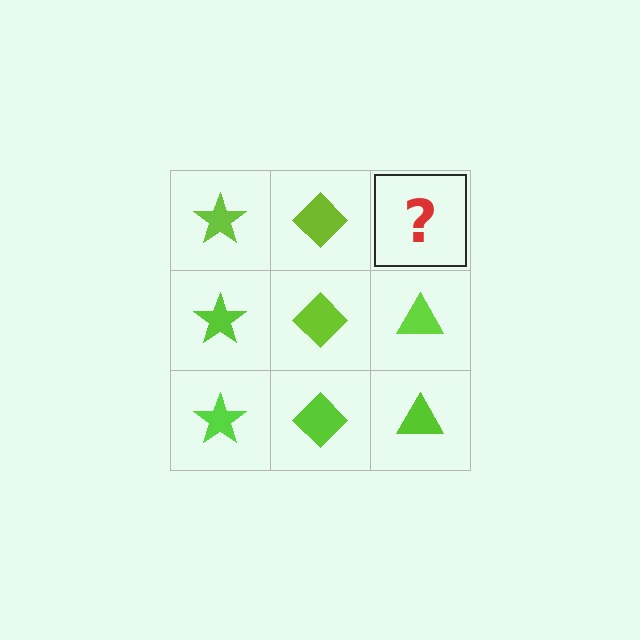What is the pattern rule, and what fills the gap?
The rule is that each column has a consistent shape. The gap should be filled with a lime triangle.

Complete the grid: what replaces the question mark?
The question mark should be replaced with a lime triangle.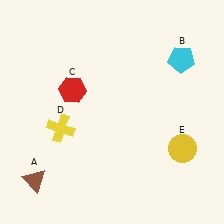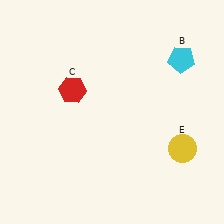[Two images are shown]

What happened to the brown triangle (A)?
The brown triangle (A) was removed in Image 2. It was in the bottom-left area of Image 1.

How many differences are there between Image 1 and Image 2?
There are 2 differences between the two images.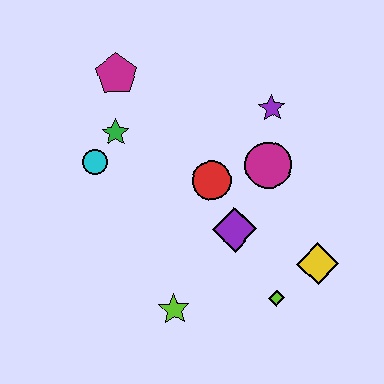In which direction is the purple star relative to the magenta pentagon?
The purple star is to the right of the magenta pentagon.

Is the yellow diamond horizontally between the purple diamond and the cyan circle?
No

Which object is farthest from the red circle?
The magenta pentagon is farthest from the red circle.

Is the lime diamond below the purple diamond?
Yes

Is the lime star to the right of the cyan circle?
Yes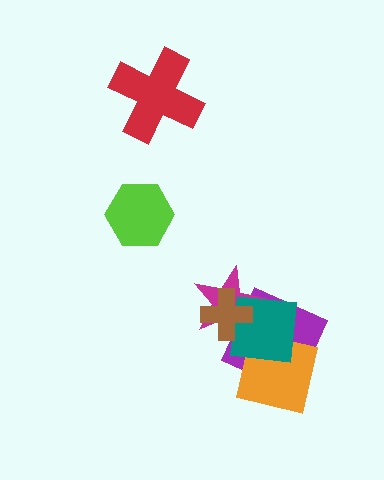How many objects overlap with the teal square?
4 objects overlap with the teal square.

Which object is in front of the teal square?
The brown cross is in front of the teal square.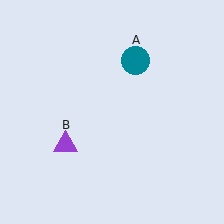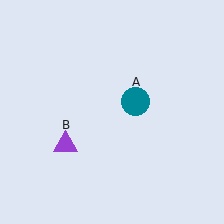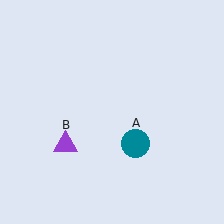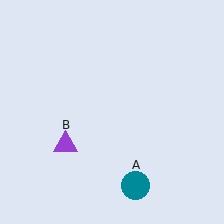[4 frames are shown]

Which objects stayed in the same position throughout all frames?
Purple triangle (object B) remained stationary.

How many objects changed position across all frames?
1 object changed position: teal circle (object A).